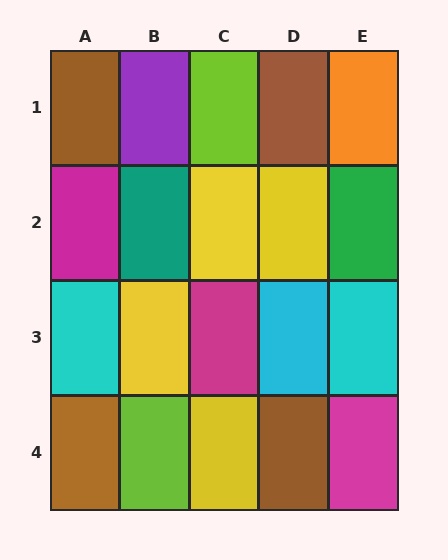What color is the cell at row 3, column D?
Cyan.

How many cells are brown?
4 cells are brown.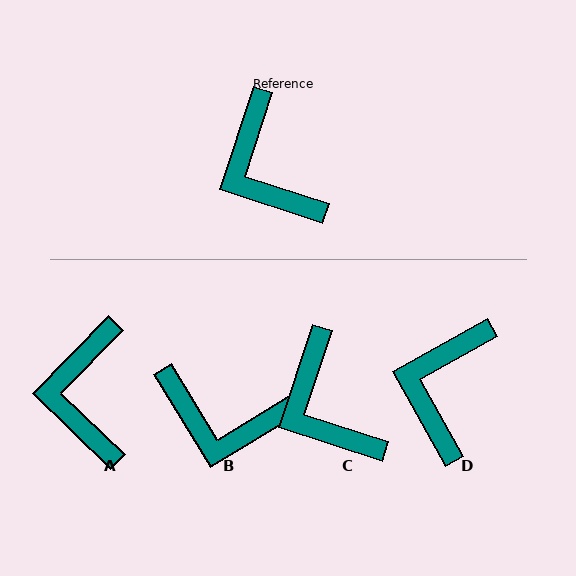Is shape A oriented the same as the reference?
No, it is off by about 26 degrees.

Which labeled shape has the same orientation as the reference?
C.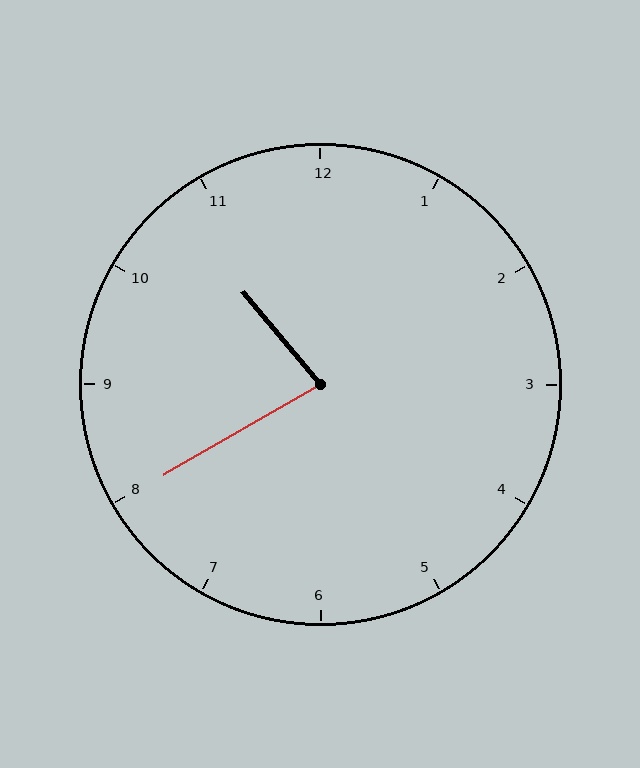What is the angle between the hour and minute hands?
Approximately 80 degrees.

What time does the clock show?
10:40.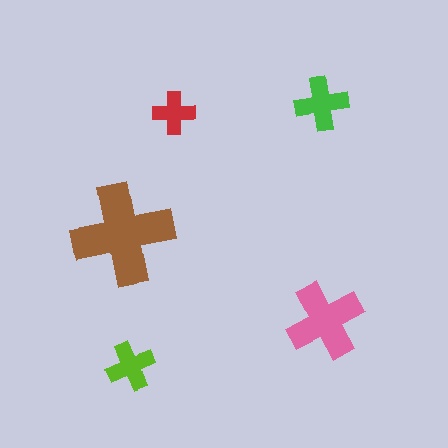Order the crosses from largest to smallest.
the brown one, the pink one, the green one, the lime one, the red one.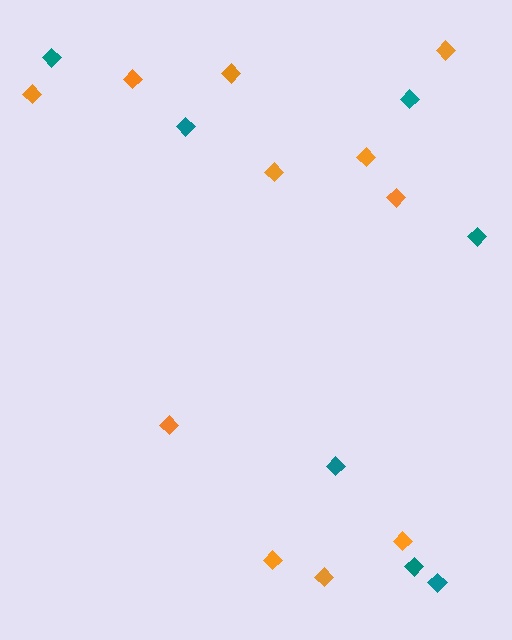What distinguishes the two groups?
There are 2 groups: one group of teal diamonds (7) and one group of orange diamonds (11).